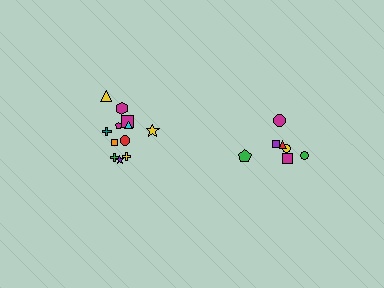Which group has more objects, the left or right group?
The left group.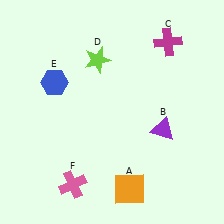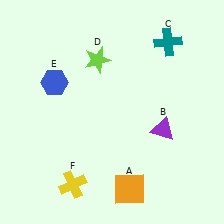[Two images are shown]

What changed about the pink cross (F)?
In Image 1, F is pink. In Image 2, it changed to yellow.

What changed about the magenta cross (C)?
In Image 1, C is magenta. In Image 2, it changed to teal.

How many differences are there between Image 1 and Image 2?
There are 2 differences between the two images.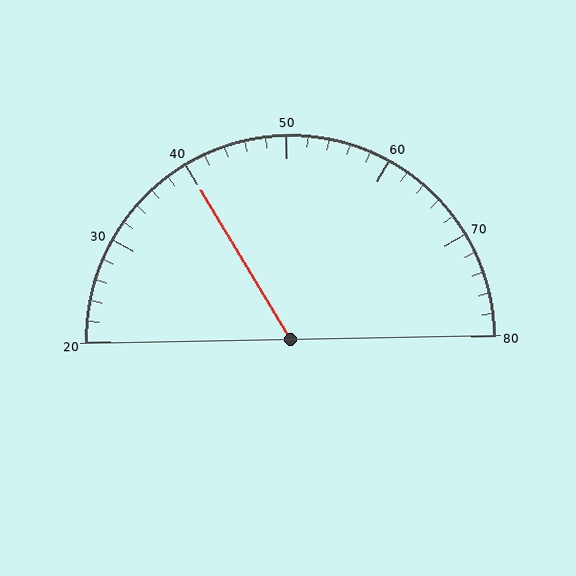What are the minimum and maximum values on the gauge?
The gauge ranges from 20 to 80.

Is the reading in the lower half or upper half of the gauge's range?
The reading is in the lower half of the range (20 to 80).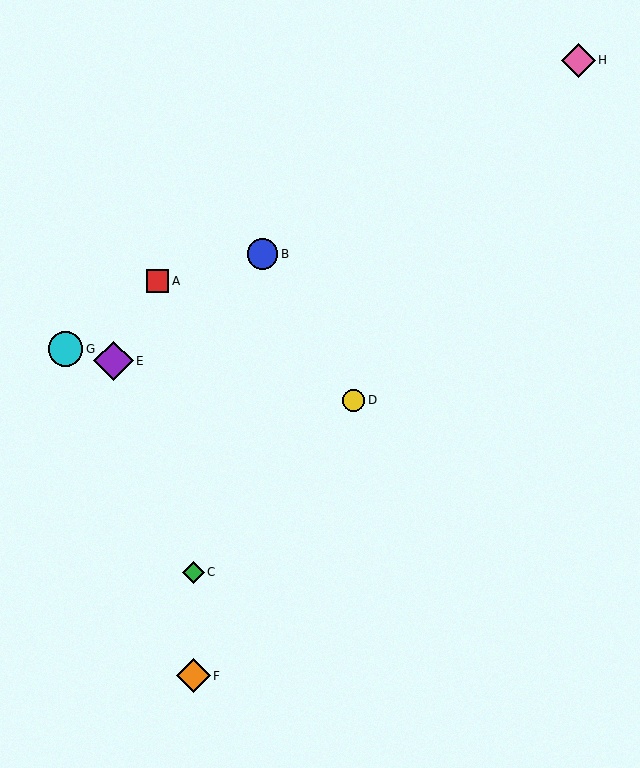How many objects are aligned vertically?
2 objects (C, F) are aligned vertically.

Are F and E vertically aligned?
No, F is at x≈193 and E is at x≈114.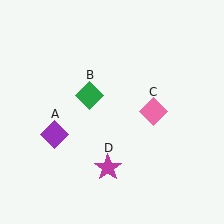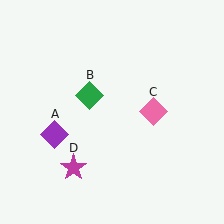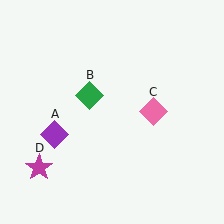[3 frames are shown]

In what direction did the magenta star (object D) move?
The magenta star (object D) moved left.